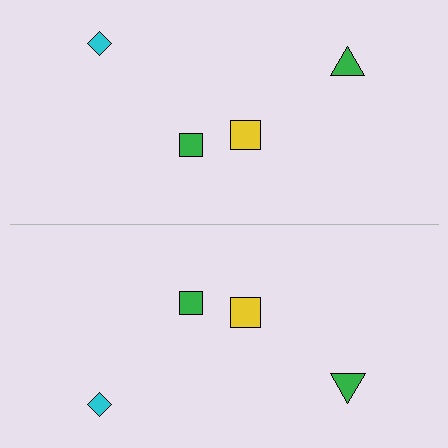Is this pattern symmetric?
Yes, this pattern has bilateral (reflection) symmetry.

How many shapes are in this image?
There are 8 shapes in this image.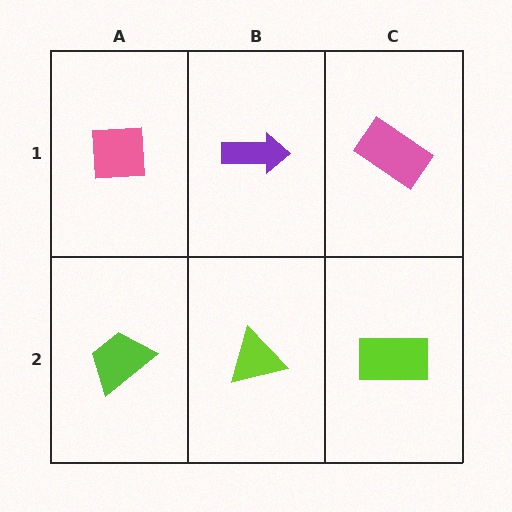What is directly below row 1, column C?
A lime rectangle.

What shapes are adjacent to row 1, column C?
A lime rectangle (row 2, column C), a purple arrow (row 1, column B).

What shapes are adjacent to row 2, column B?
A purple arrow (row 1, column B), a lime trapezoid (row 2, column A), a lime rectangle (row 2, column C).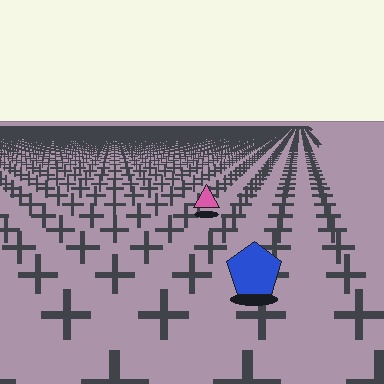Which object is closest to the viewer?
The blue pentagon is closest. The texture marks near it are larger and more spread out.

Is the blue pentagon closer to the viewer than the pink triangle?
Yes. The blue pentagon is closer — you can tell from the texture gradient: the ground texture is coarser near it.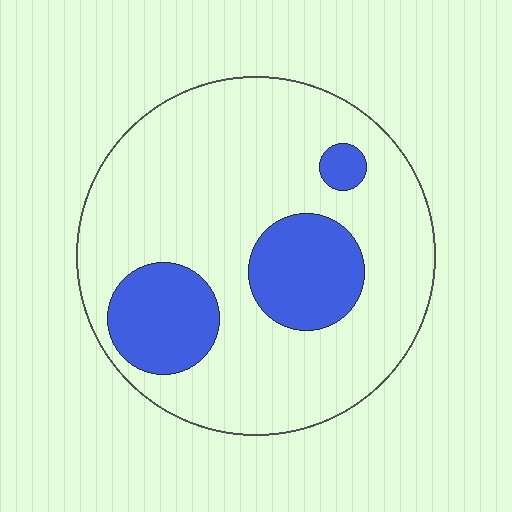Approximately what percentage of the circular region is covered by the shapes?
Approximately 20%.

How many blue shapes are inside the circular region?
3.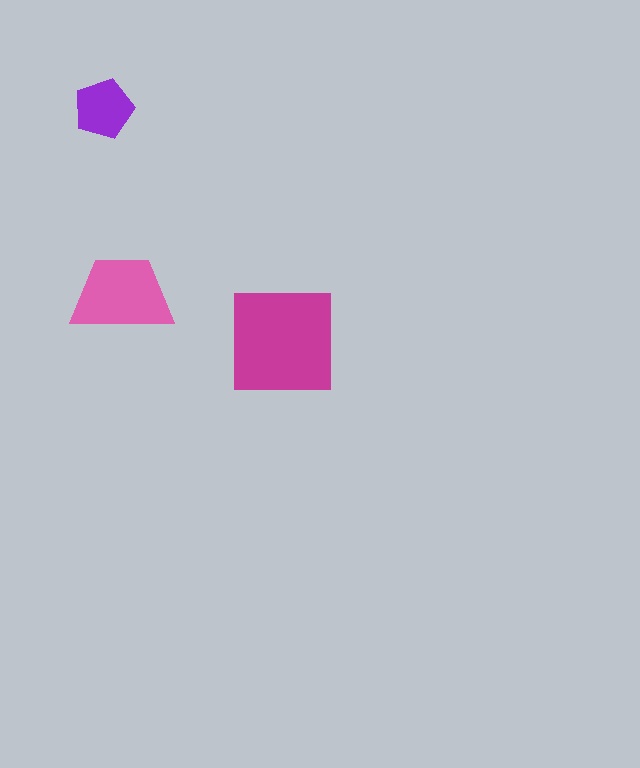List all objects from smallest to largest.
The purple pentagon, the pink trapezoid, the magenta square.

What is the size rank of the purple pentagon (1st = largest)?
3rd.